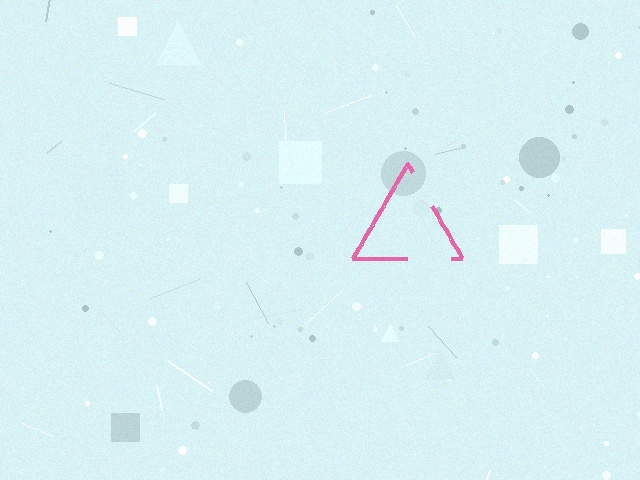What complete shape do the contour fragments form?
The contour fragments form a triangle.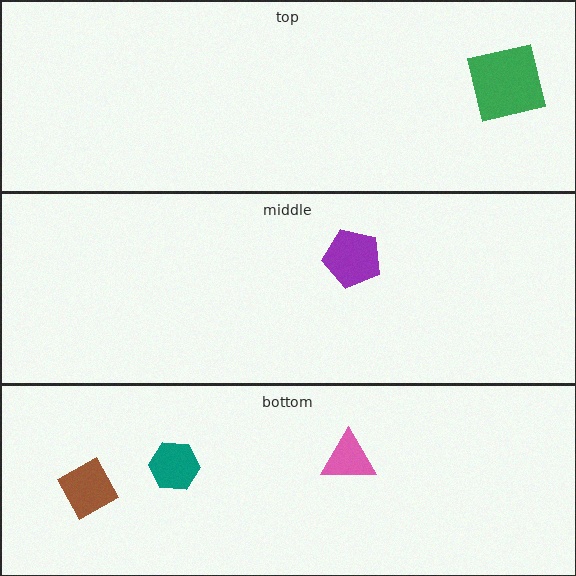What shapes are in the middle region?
The purple pentagon.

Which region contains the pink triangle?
The bottom region.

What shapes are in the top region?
The green square.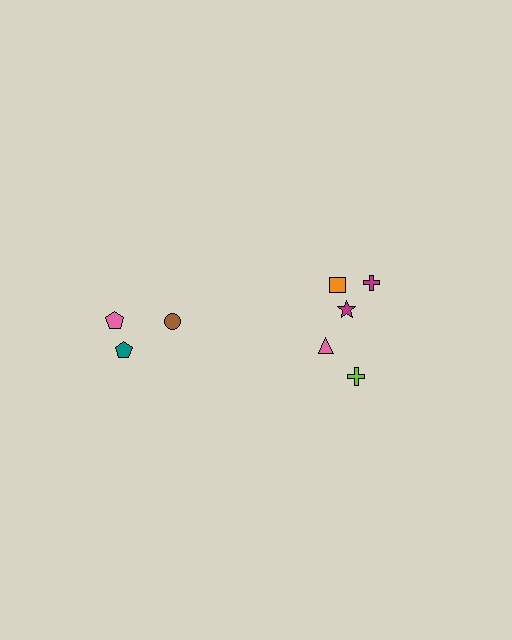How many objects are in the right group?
There are 5 objects.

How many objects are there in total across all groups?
There are 8 objects.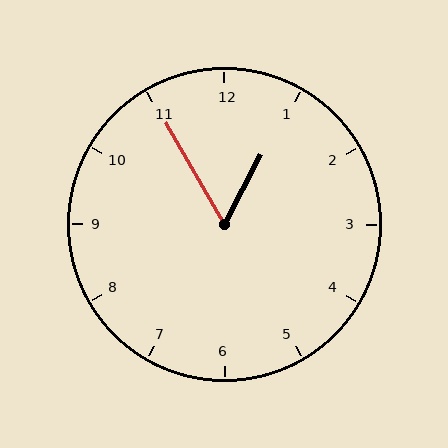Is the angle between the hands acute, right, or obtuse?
It is acute.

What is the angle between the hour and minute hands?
Approximately 58 degrees.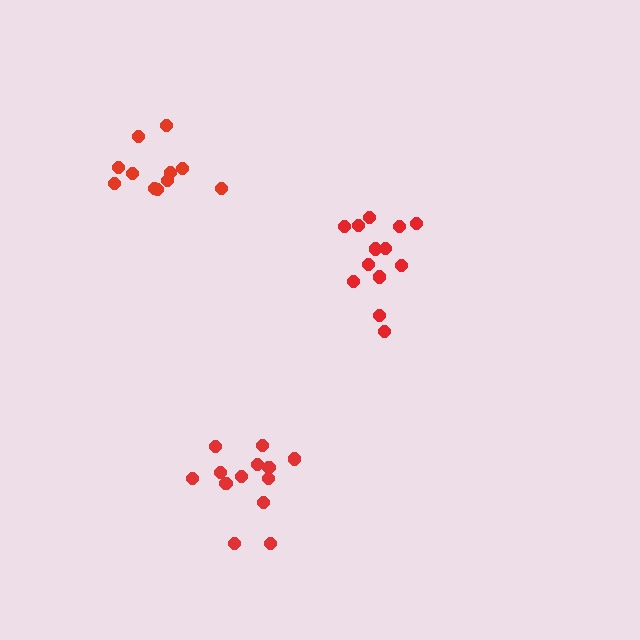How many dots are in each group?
Group 1: 13 dots, Group 2: 13 dots, Group 3: 11 dots (37 total).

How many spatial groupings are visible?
There are 3 spatial groupings.